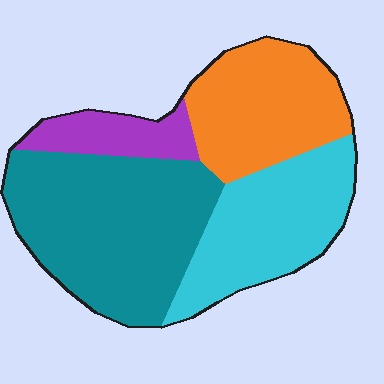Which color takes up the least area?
Purple, at roughly 10%.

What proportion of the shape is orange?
Orange covers about 25% of the shape.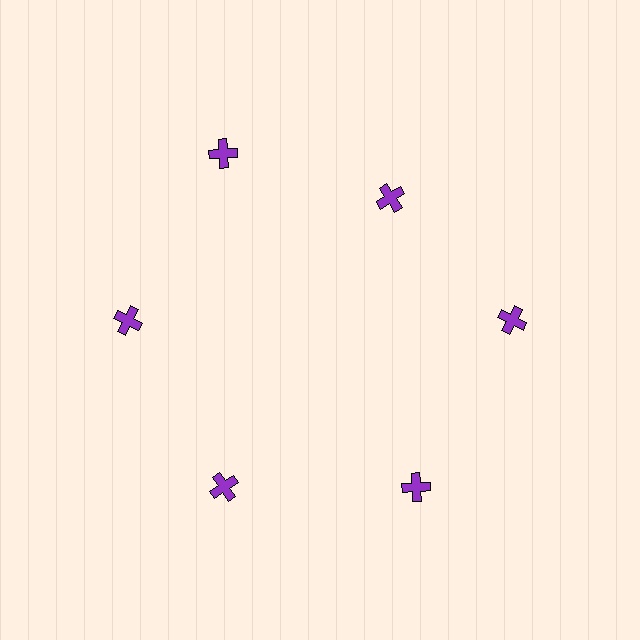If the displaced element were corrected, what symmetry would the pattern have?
It would have 6-fold rotational symmetry — the pattern would map onto itself every 60 degrees.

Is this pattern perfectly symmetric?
No. The 6 purple crosses are arranged in a ring, but one element near the 1 o'clock position is pulled inward toward the center, breaking the 6-fold rotational symmetry.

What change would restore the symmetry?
The symmetry would be restored by moving it outward, back onto the ring so that all 6 crosses sit at equal angles and equal distance from the center.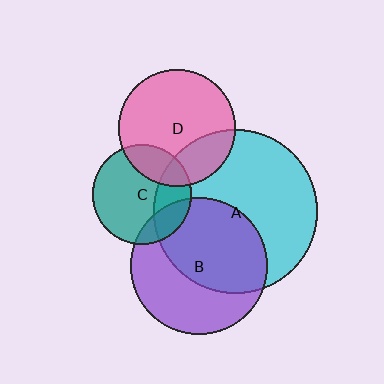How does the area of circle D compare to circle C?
Approximately 1.4 times.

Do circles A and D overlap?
Yes.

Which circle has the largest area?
Circle A (cyan).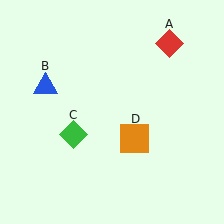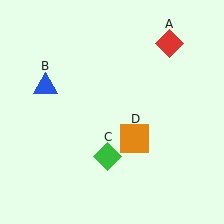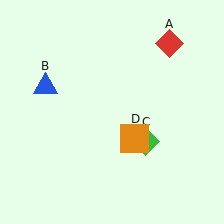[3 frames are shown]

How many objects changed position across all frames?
1 object changed position: green diamond (object C).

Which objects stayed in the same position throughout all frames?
Red diamond (object A) and blue triangle (object B) and orange square (object D) remained stationary.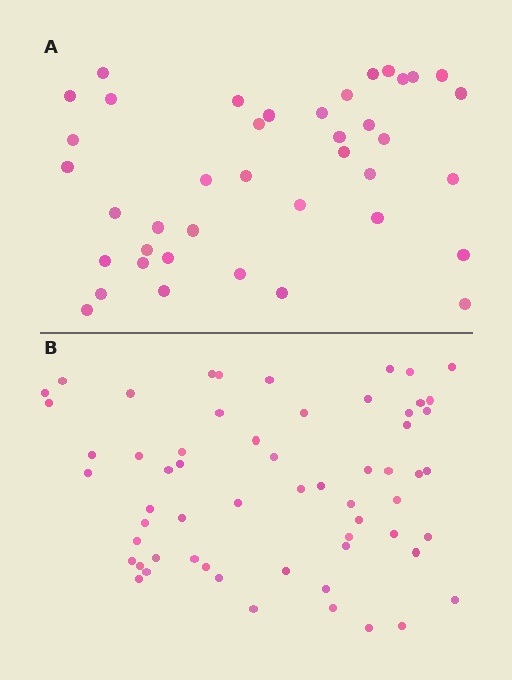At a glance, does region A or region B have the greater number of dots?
Region B (the bottom region) has more dots.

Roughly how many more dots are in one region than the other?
Region B has approximately 20 more dots than region A.